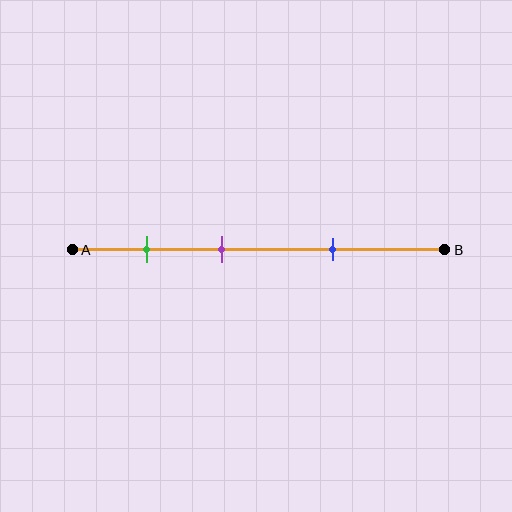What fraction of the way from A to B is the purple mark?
The purple mark is approximately 40% (0.4) of the way from A to B.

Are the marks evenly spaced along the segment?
Yes, the marks are approximately evenly spaced.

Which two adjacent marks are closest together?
The green and purple marks are the closest adjacent pair.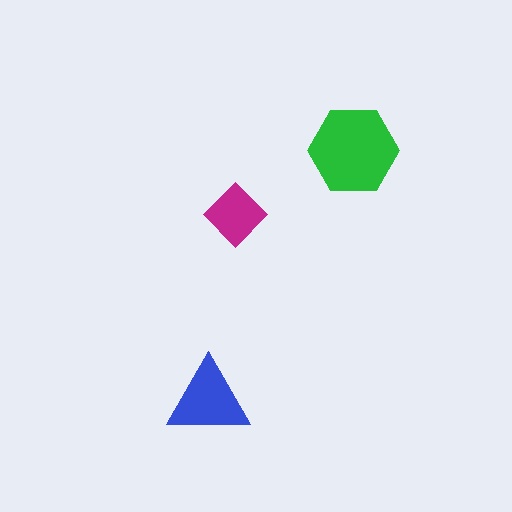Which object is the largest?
The green hexagon.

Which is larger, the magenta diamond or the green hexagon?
The green hexagon.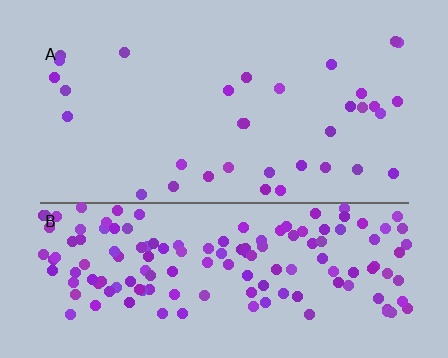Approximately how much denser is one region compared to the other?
Approximately 4.5× — region B over region A.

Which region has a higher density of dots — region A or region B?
B (the bottom).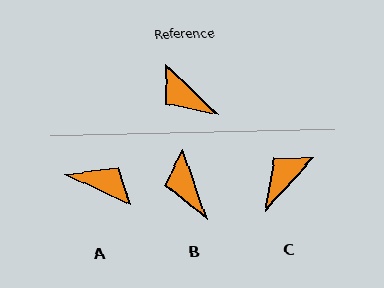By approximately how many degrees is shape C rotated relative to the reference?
Approximately 88 degrees clockwise.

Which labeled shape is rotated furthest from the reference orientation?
A, about 161 degrees away.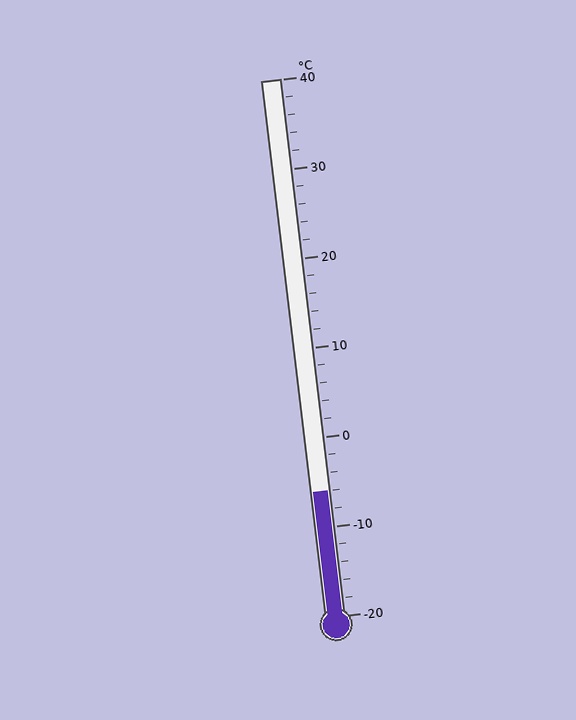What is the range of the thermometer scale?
The thermometer scale ranges from -20°C to 40°C.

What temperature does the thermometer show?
The thermometer shows approximately -6°C.